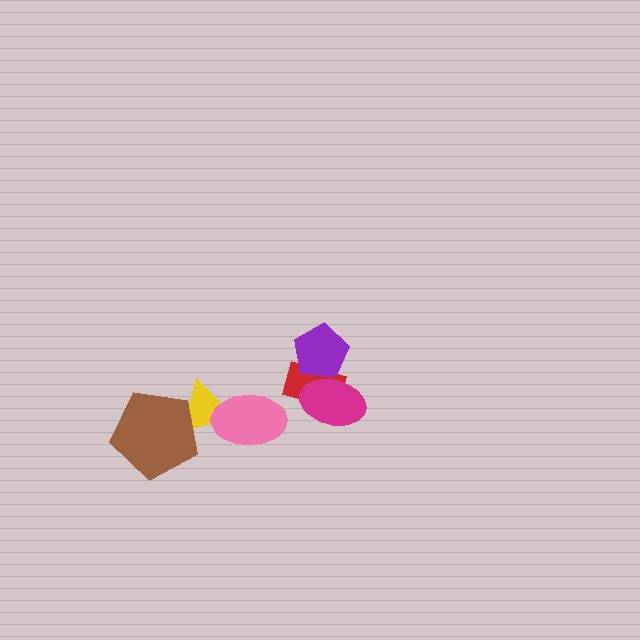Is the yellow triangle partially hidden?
Yes, it is partially covered by another shape.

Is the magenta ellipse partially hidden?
Yes, it is partially covered by another shape.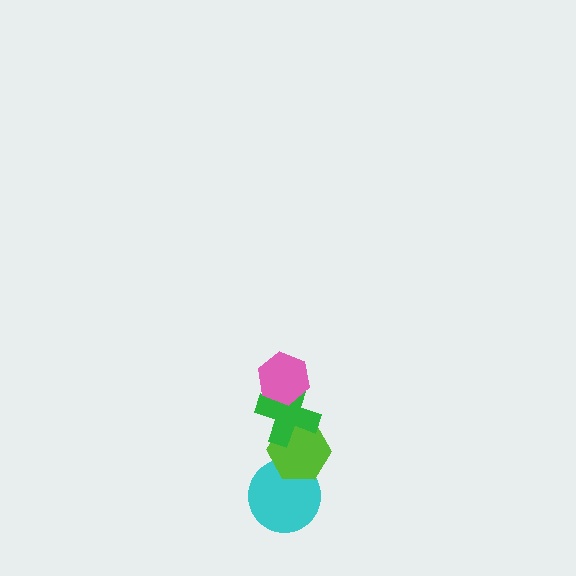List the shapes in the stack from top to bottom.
From top to bottom: the pink hexagon, the green cross, the lime hexagon, the cyan circle.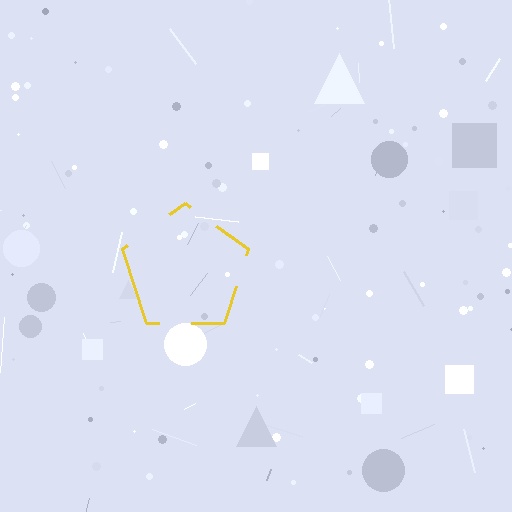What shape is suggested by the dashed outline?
The dashed outline suggests a pentagon.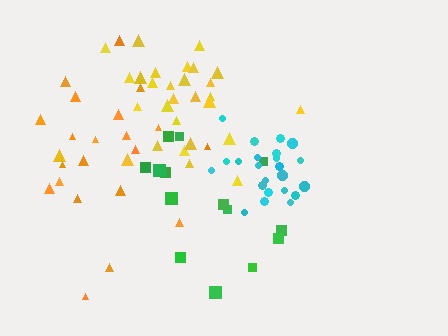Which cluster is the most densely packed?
Cyan.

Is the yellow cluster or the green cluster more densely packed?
Yellow.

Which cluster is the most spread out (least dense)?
Orange.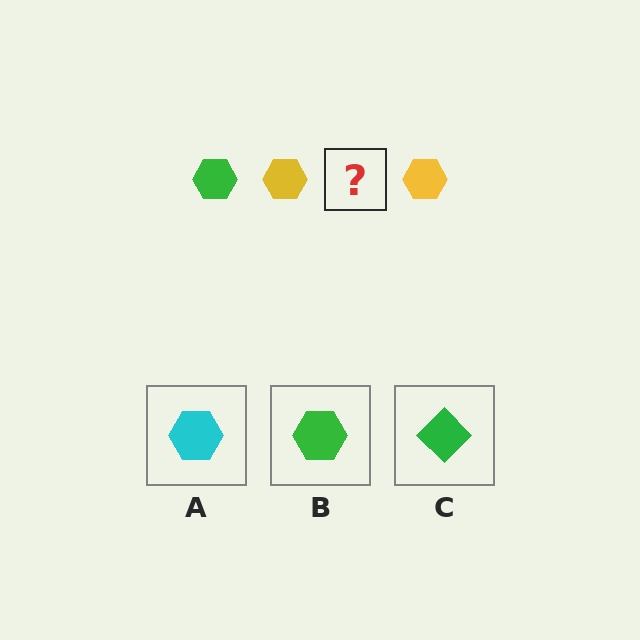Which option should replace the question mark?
Option B.